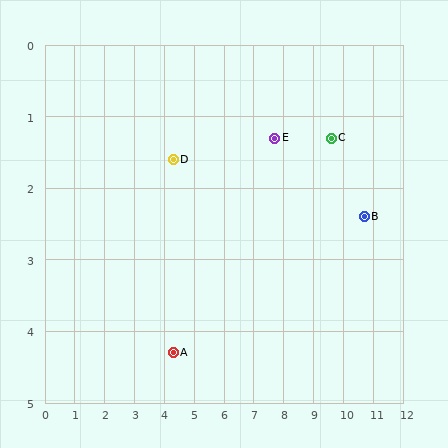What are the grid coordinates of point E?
Point E is at approximately (7.7, 1.3).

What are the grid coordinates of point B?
Point B is at approximately (10.7, 2.4).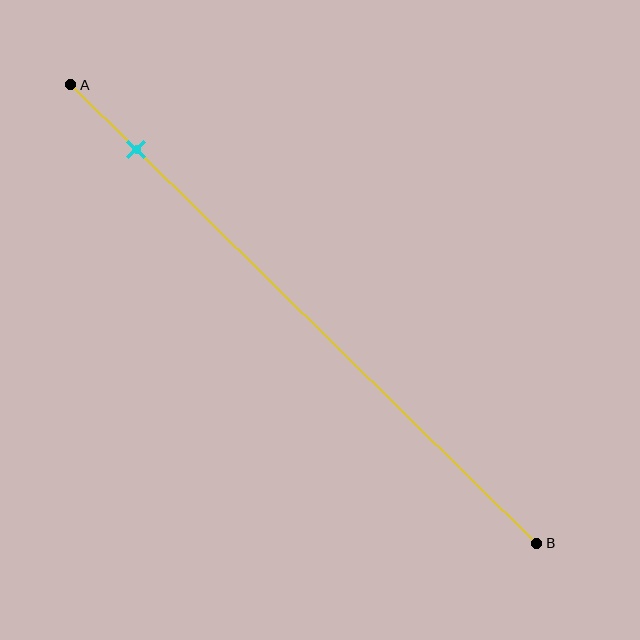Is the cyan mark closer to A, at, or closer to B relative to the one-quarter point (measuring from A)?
The cyan mark is closer to point A than the one-quarter point of segment AB.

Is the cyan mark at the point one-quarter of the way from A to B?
No, the mark is at about 15% from A, not at the 25% one-quarter point.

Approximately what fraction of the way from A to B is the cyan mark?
The cyan mark is approximately 15% of the way from A to B.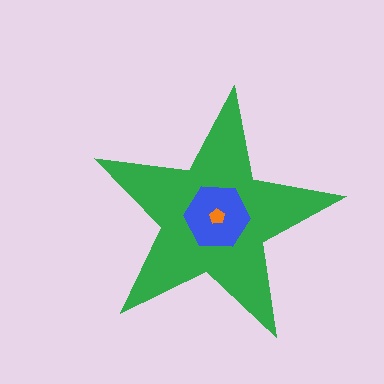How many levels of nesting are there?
3.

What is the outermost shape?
The green star.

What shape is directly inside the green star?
The blue hexagon.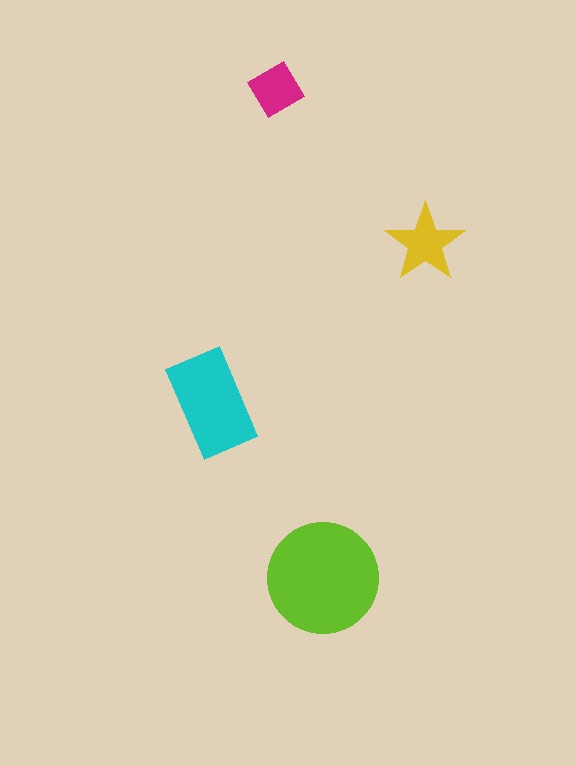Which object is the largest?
The lime circle.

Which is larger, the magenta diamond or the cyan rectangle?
The cyan rectangle.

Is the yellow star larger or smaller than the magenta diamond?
Larger.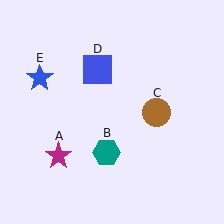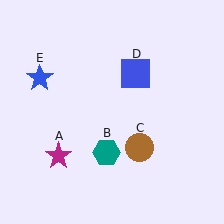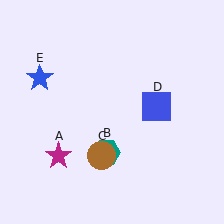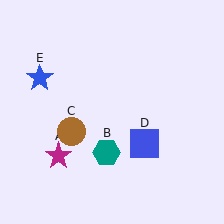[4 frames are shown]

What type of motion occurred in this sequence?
The brown circle (object C), blue square (object D) rotated clockwise around the center of the scene.